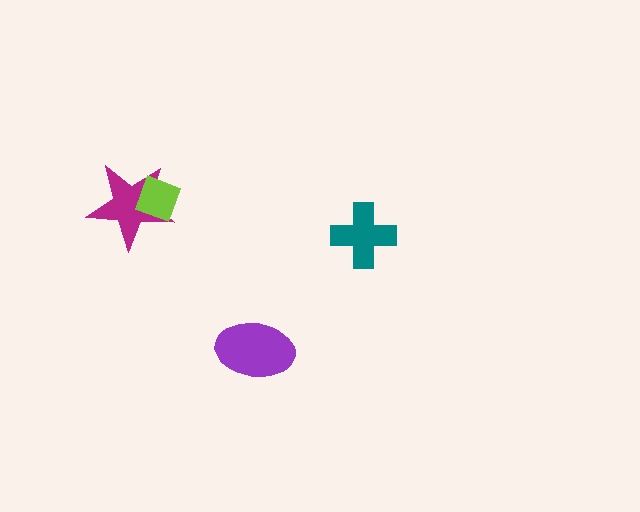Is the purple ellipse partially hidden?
No, no other shape covers it.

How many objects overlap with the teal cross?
0 objects overlap with the teal cross.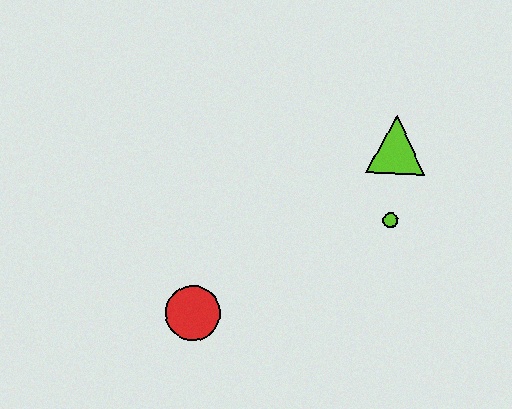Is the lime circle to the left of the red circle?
No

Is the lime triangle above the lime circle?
Yes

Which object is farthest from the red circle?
The lime triangle is farthest from the red circle.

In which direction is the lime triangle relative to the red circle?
The lime triangle is to the right of the red circle.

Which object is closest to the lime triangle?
The lime circle is closest to the lime triangle.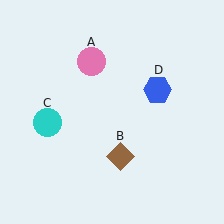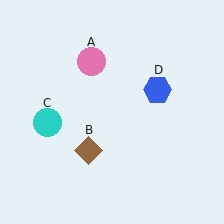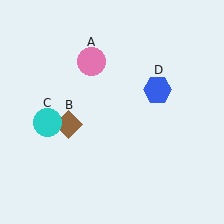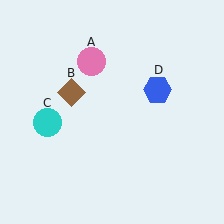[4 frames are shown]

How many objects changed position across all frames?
1 object changed position: brown diamond (object B).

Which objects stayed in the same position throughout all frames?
Pink circle (object A) and cyan circle (object C) and blue hexagon (object D) remained stationary.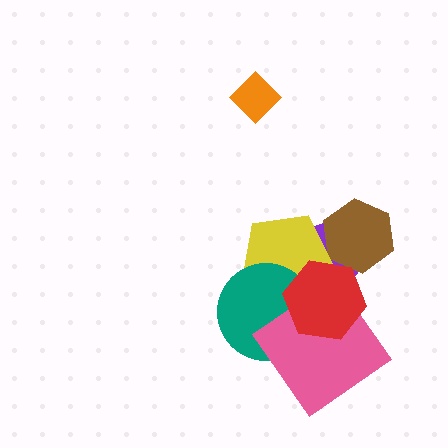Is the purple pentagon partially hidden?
Yes, it is partially covered by another shape.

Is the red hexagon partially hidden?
No, no other shape covers it.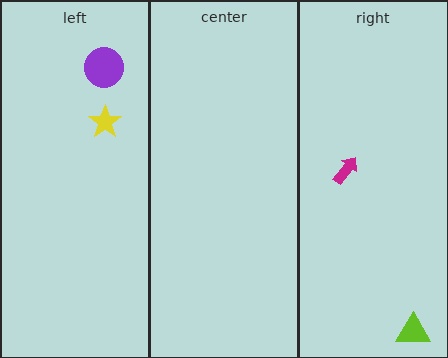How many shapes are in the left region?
2.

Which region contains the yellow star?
The left region.